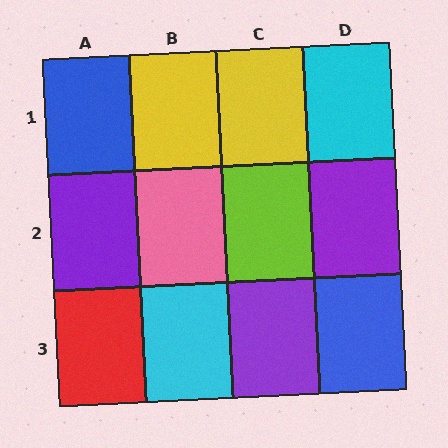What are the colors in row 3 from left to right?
Red, cyan, purple, blue.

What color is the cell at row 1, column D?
Cyan.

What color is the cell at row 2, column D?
Purple.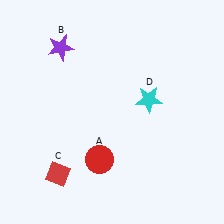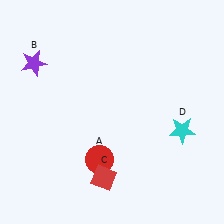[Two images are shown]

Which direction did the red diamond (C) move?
The red diamond (C) moved right.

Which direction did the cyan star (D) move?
The cyan star (D) moved right.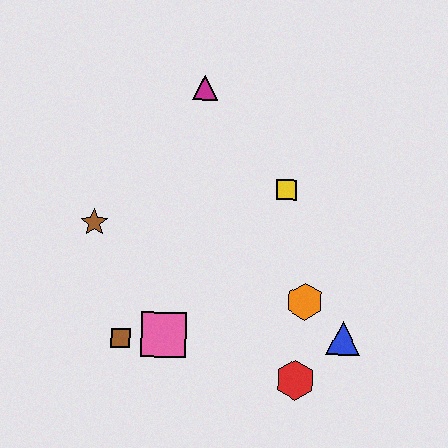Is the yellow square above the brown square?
Yes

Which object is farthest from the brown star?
The blue triangle is farthest from the brown star.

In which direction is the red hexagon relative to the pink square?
The red hexagon is to the right of the pink square.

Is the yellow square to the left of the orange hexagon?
Yes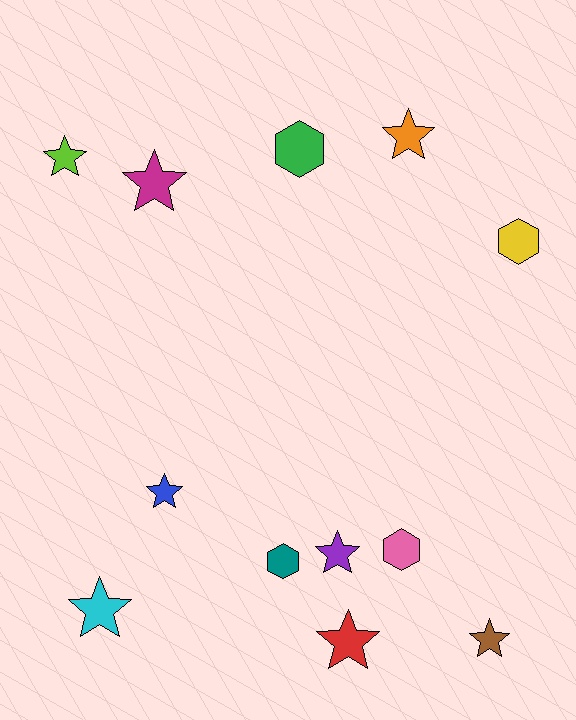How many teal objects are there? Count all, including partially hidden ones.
There is 1 teal object.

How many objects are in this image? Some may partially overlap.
There are 12 objects.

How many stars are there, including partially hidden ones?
There are 8 stars.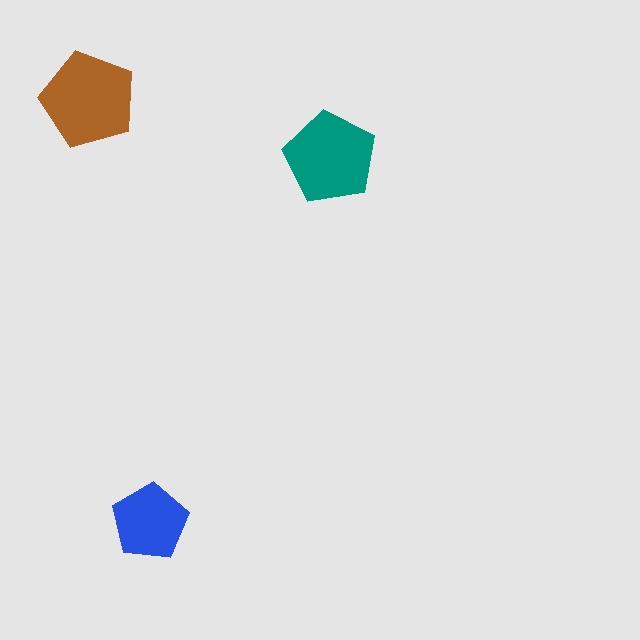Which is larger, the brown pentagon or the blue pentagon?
The brown one.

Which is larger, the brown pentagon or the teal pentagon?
The brown one.